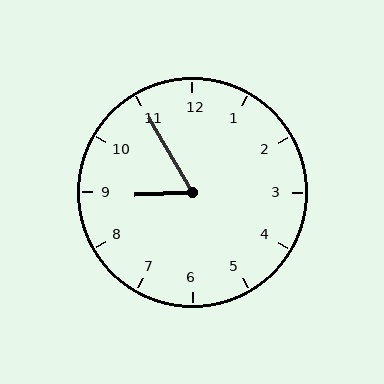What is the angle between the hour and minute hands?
Approximately 62 degrees.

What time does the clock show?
8:55.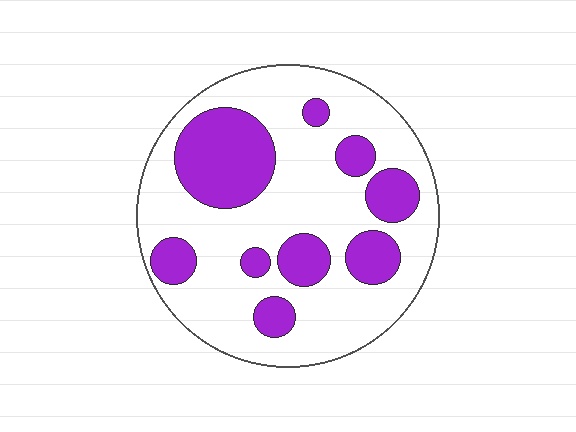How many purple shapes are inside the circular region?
9.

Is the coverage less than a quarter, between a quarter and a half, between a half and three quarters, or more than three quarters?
Between a quarter and a half.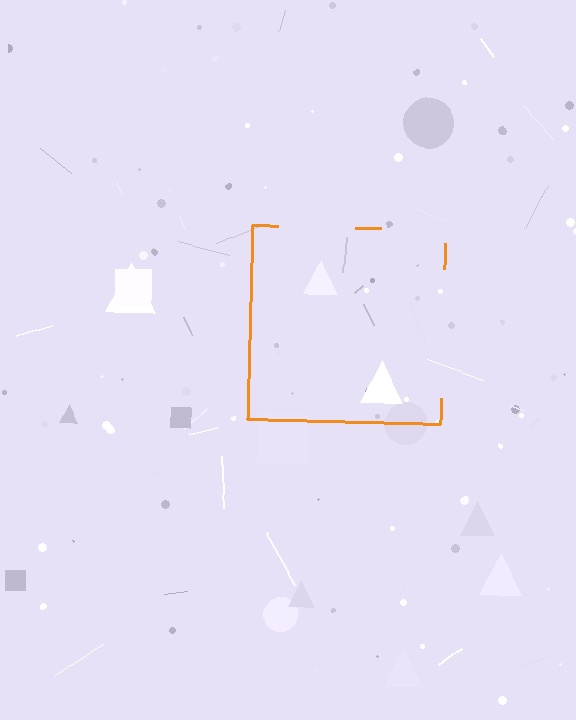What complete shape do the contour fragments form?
The contour fragments form a square.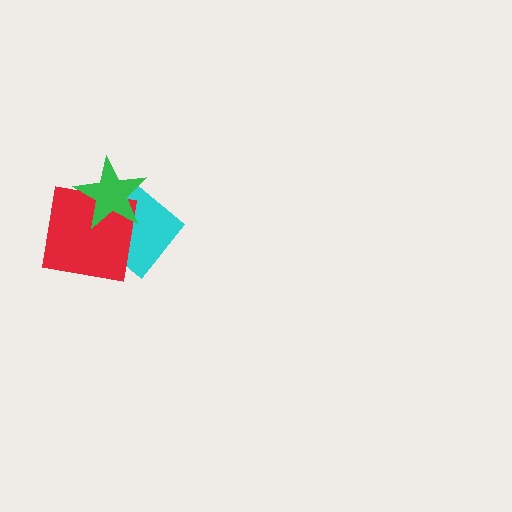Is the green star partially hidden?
No, no other shape covers it.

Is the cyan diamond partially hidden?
Yes, it is partially covered by another shape.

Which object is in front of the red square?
The green star is in front of the red square.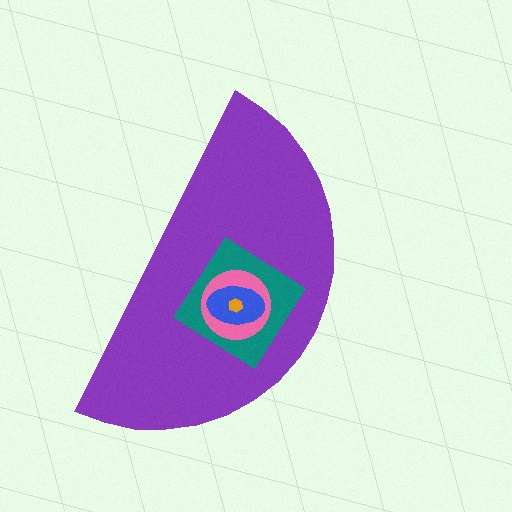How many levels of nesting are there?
5.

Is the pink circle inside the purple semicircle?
Yes.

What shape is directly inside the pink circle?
The blue ellipse.